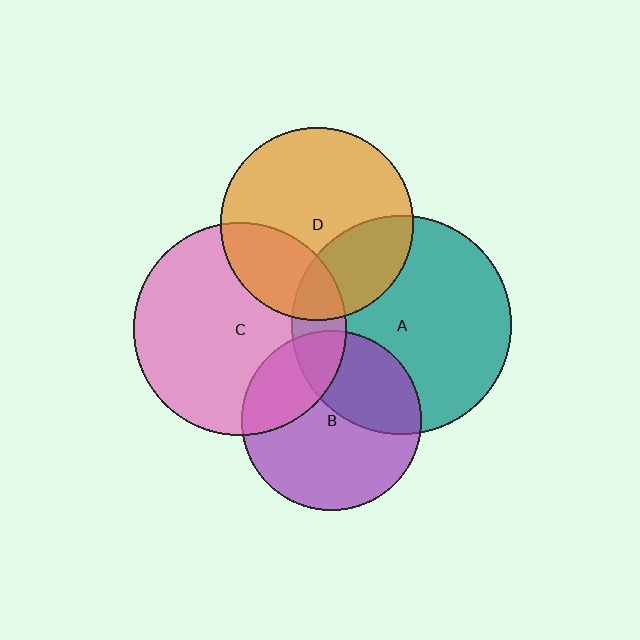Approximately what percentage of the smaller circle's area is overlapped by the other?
Approximately 25%.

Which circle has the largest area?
Circle A (teal).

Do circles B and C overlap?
Yes.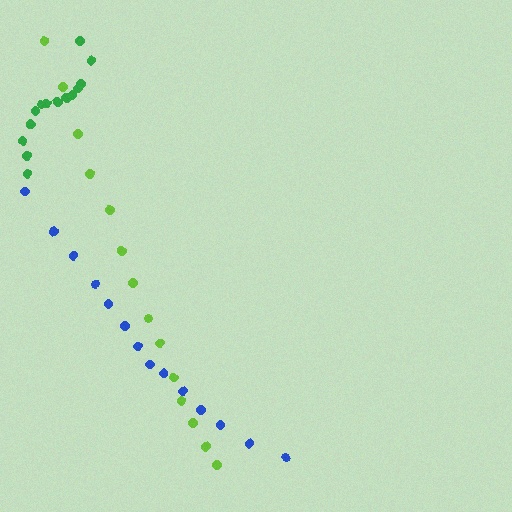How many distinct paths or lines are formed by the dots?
There are 3 distinct paths.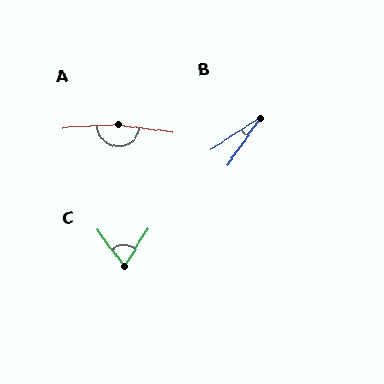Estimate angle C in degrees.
Approximately 69 degrees.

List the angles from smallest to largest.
B (22°), C (69°), A (169°).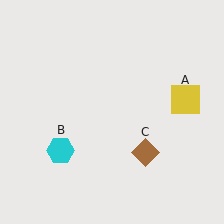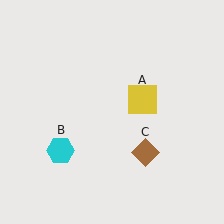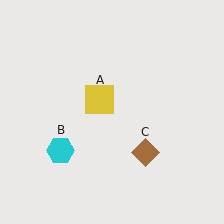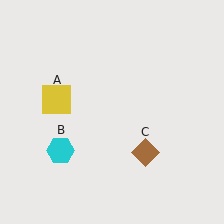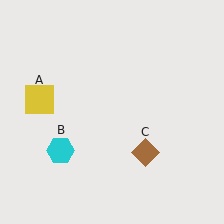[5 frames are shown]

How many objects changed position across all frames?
1 object changed position: yellow square (object A).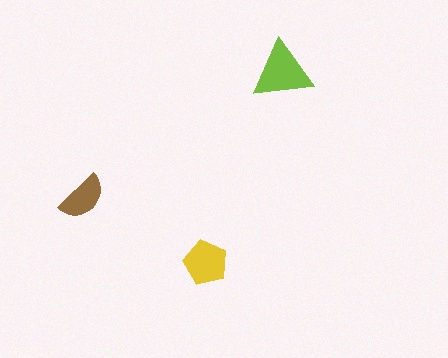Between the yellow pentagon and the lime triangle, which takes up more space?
The lime triangle.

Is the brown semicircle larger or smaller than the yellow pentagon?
Smaller.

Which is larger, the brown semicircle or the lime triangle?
The lime triangle.